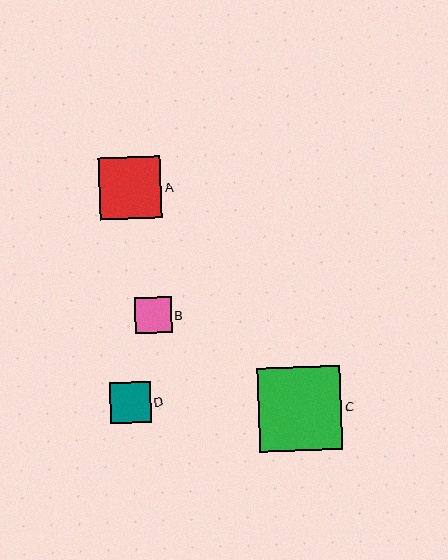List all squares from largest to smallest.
From largest to smallest: C, A, D, B.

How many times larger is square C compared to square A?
Square C is approximately 1.3 times the size of square A.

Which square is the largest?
Square C is the largest with a size of approximately 83 pixels.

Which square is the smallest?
Square B is the smallest with a size of approximately 36 pixels.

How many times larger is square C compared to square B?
Square C is approximately 2.3 times the size of square B.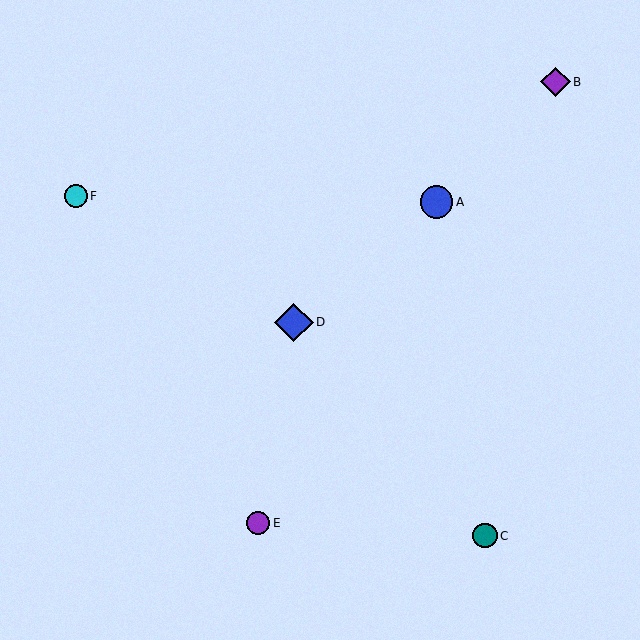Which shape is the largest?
The blue diamond (labeled D) is the largest.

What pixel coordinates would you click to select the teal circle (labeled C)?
Click at (485, 536) to select the teal circle C.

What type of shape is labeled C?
Shape C is a teal circle.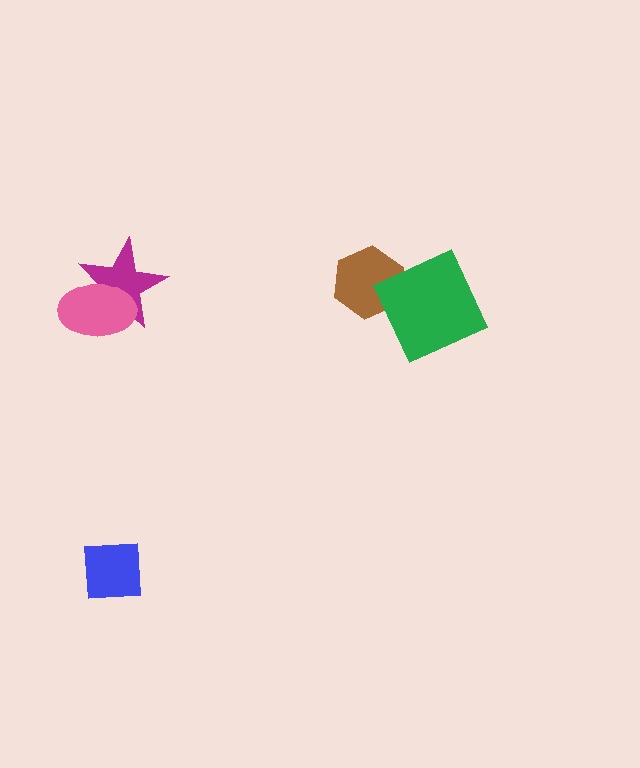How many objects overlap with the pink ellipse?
1 object overlaps with the pink ellipse.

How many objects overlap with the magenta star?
1 object overlaps with the magenta star.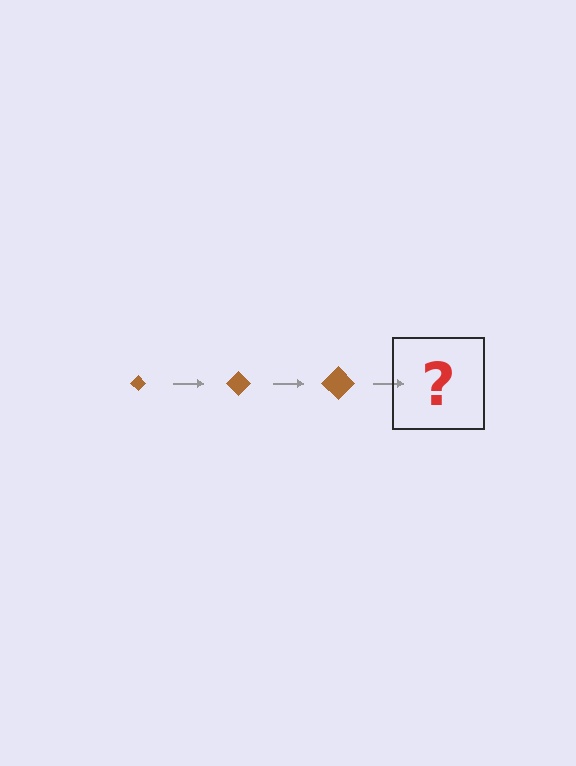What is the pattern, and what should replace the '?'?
The pattern is that the diamond gets progressively larger each step. The '?' should be a brown diamond, larger than the previous one.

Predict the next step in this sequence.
The next step is a brown diamond, larger than the previous one.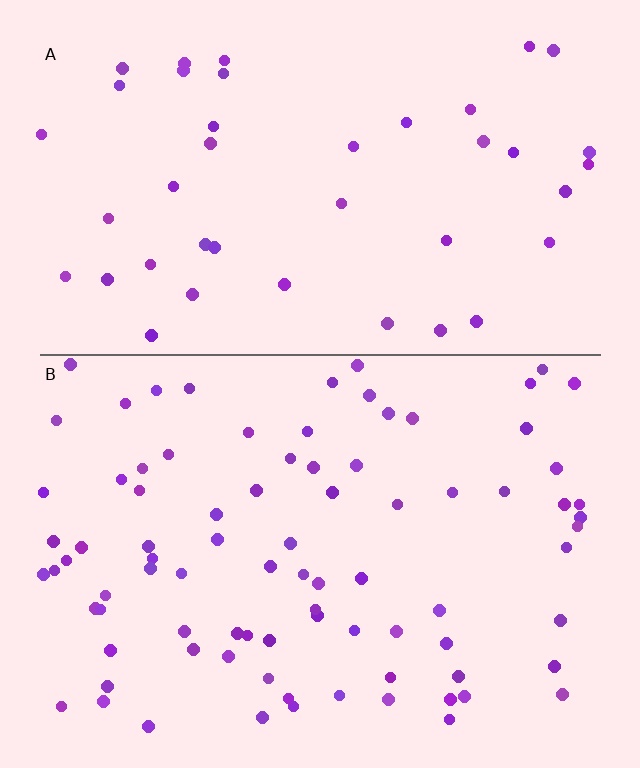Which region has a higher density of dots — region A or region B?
B (the bottom).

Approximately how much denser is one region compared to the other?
Approximately 2.0× — region B over region A.